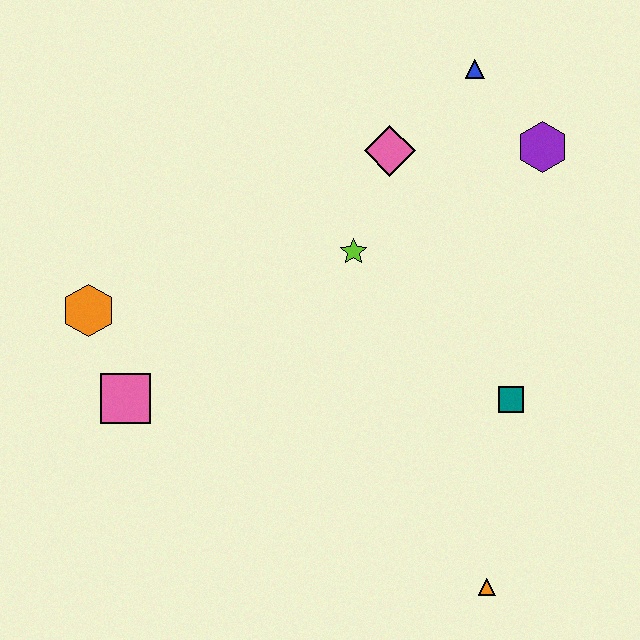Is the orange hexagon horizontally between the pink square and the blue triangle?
No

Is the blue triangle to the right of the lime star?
Yes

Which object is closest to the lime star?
The pink diamond is closest to the lime star.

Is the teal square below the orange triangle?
No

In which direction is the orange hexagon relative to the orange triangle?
The orange hexagon is to the left of the orange triangle.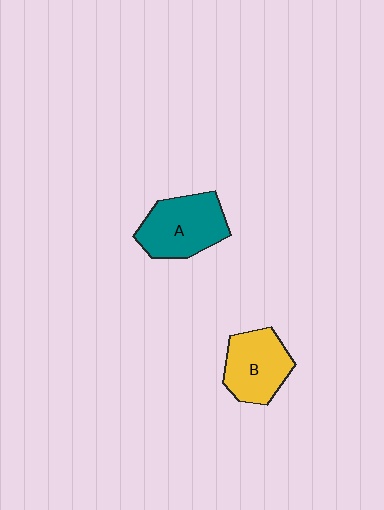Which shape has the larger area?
Shape A (teal).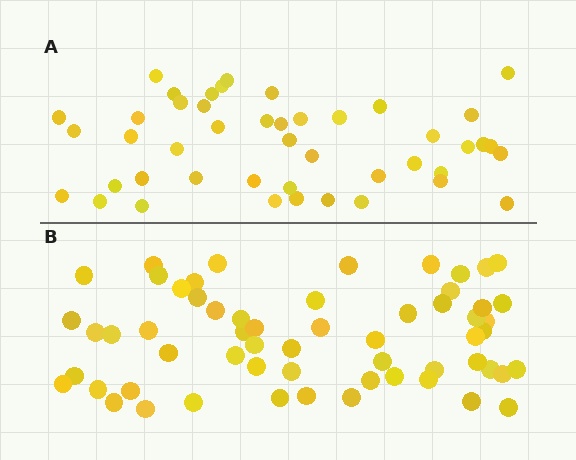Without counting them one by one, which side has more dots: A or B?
Region B (the bottom region) has more dots.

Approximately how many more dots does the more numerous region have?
Region B has approximately 15 more dots than region A.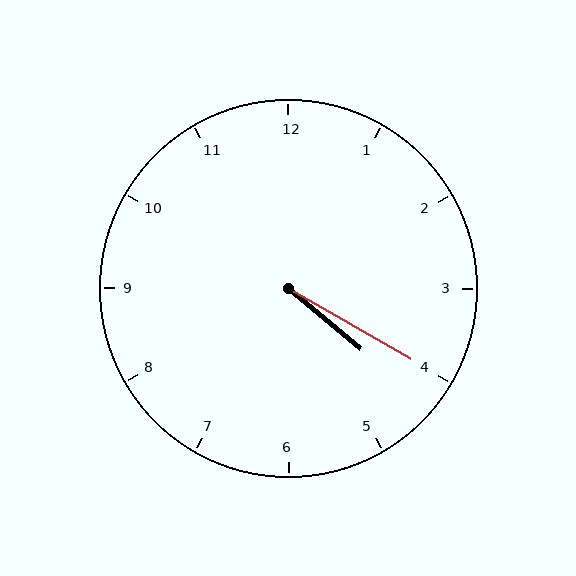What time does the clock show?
4:20.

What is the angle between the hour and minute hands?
Approximately 10 degrees.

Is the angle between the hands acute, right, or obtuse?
It is acute.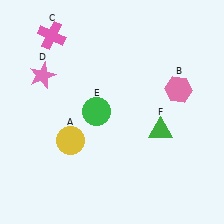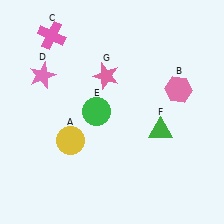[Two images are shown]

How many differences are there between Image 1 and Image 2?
There is 1 difference between the two images.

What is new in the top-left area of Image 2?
A pink star (G) was added in the top-left area of Image 2.